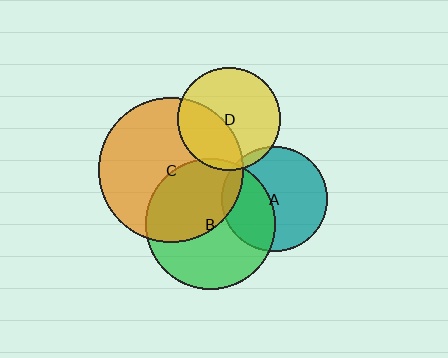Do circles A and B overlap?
Yes.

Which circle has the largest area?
Circle C (orange).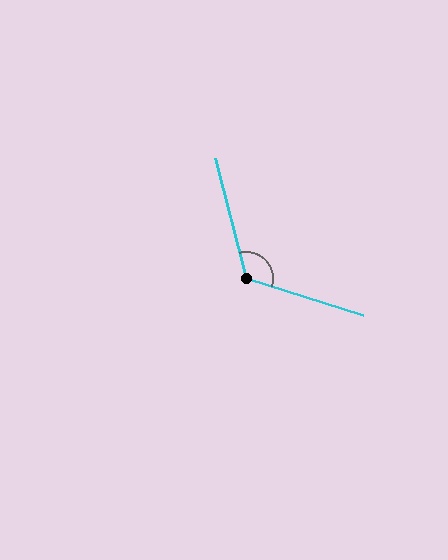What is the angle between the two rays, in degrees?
Approximately 122 degrees.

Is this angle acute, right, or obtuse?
It is obtuse.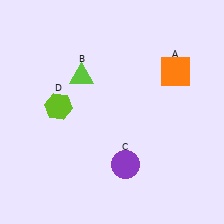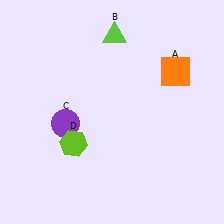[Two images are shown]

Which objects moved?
The objects that moved are: the lime triangle (B), the purple circle (C), the lime hexagon (D).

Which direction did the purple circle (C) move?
The purple circle (C) moved left.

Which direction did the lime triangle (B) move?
The lime triangle (B) moved up.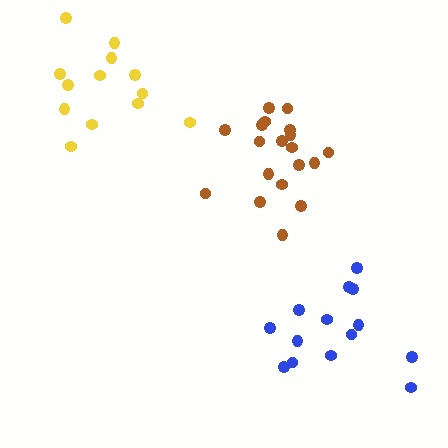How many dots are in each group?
Group 1: 14 dots, Group 2: 19 dots, Group 3: 13 dots (46 total).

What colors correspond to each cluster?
The clusters are colored: blue, brown, yellow.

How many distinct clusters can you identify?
There are 3 distinct clusters.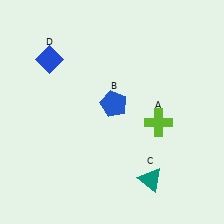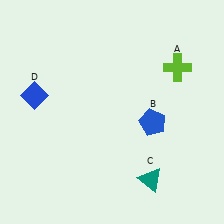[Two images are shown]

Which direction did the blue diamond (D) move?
The blue diamond (D) moved down.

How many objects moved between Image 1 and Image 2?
3 objects moved between the two images.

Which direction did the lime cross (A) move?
The lime cross (A) moved up.